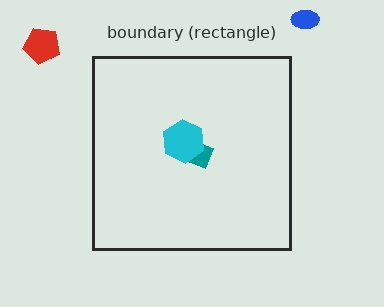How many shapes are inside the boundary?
2 inside, 2 outside.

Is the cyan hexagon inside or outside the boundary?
Inside.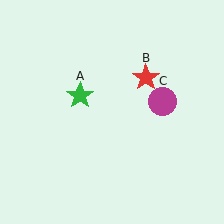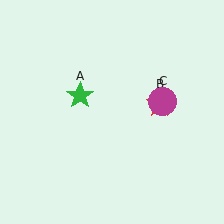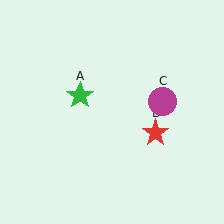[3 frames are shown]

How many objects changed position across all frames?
1 object changed position: red star (object B).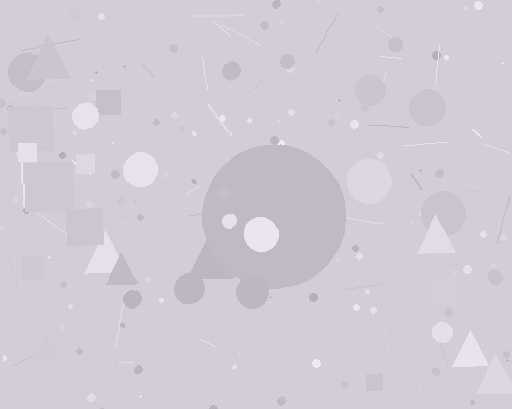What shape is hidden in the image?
A circle is hidden in the image.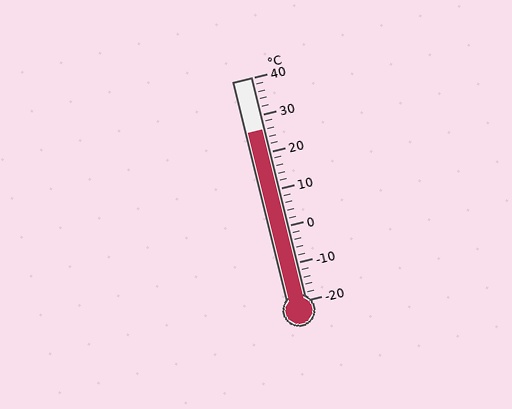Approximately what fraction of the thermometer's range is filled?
The thermometer is filled to approximately 75% of its range.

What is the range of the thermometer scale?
The thermometer scale ranges from -20°C to 40°C.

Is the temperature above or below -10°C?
The temperature is above -10°C.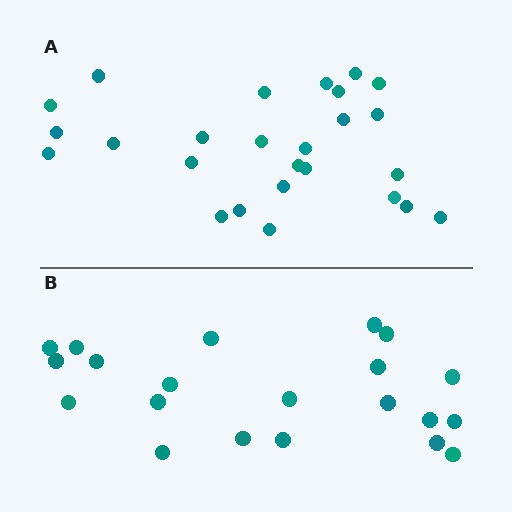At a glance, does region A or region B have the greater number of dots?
Region A (the top region) has more dots.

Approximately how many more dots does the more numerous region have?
Region A has about 5 more dots than region B.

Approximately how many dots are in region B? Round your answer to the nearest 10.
About 20 dots. (The exact count is 21, which rounds to 20.)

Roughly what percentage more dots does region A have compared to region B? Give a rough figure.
About 25% more.